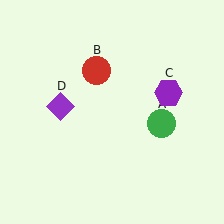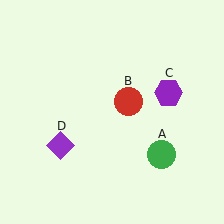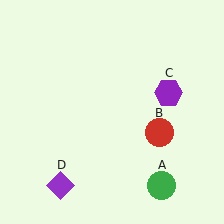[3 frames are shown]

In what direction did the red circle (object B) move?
The red circle (object B) moved down and to the right.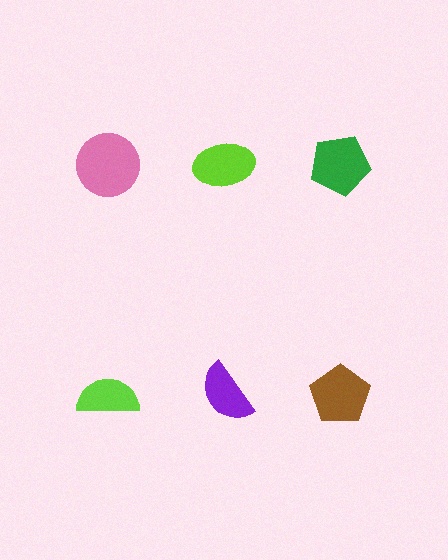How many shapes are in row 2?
3 shapes.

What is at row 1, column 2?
A lime ellipse.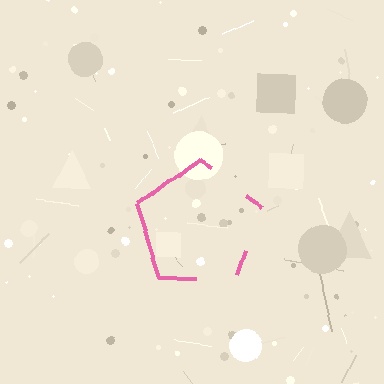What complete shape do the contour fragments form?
The contour fragments form a pentagon.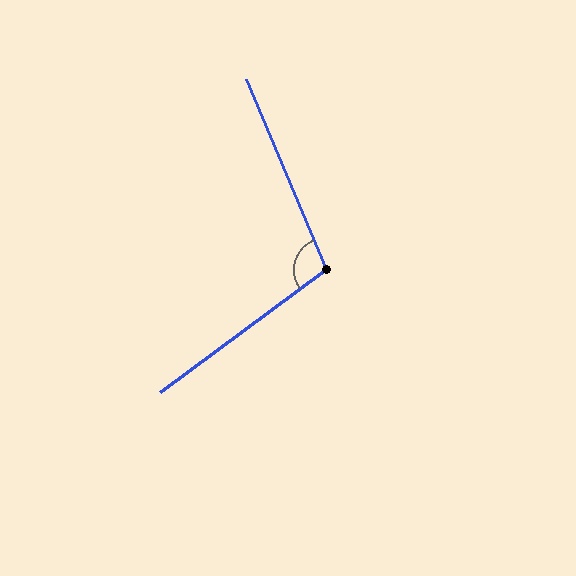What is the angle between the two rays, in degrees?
Approximately 104 degrees.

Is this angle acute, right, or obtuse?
It is obtuse.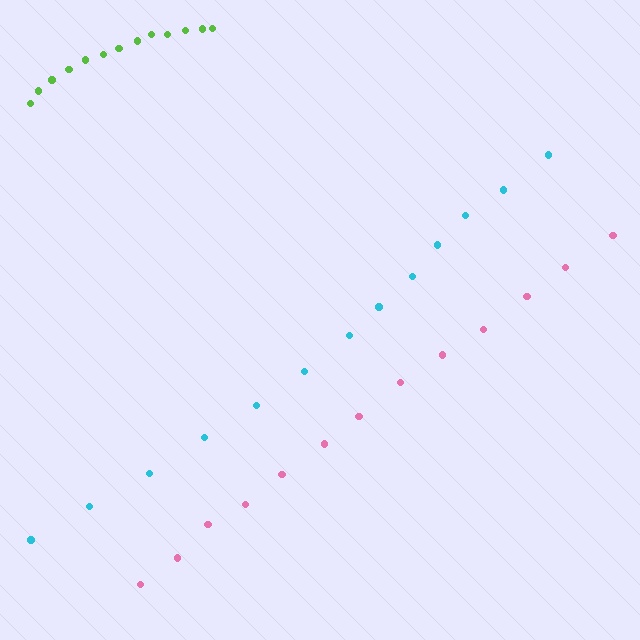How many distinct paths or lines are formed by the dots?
There are 3 distinct paths.